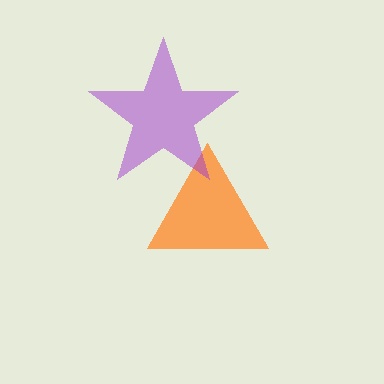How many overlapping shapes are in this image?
There are 2 overlapping shapes in the image.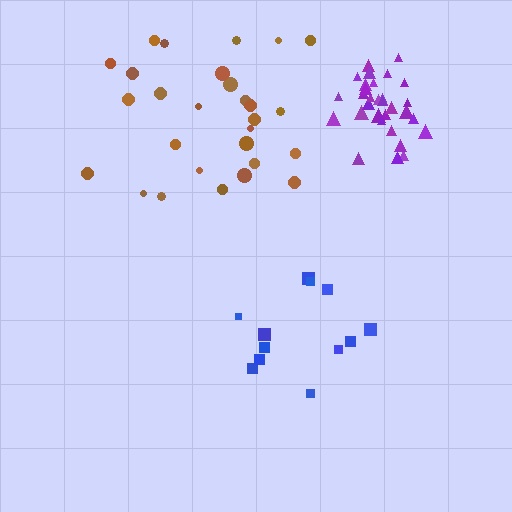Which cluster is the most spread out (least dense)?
Blue.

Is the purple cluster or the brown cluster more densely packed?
Purple.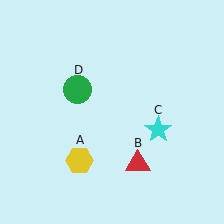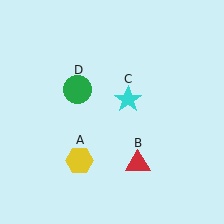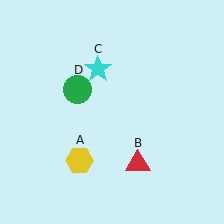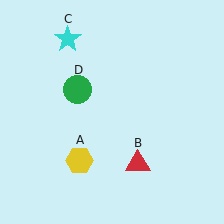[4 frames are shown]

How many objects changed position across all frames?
1 object changed position: cyan star (object C).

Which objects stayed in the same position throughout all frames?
Yellow hexagon (object A) and red triangle (object B) and green circle (object D) remained stationary.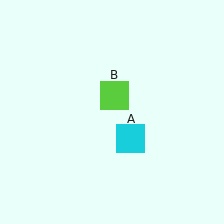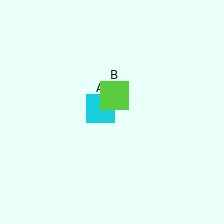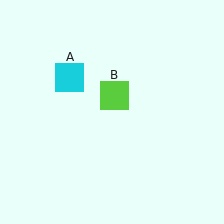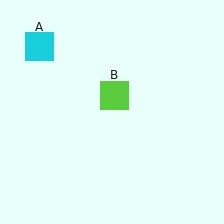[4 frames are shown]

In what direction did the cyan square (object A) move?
The cyan square (object A) moved up and to the left.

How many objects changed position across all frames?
1 object changed position: cyan square (object A).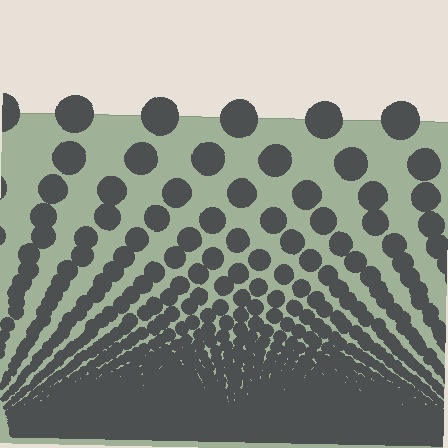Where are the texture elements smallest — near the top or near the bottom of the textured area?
Near the bottom.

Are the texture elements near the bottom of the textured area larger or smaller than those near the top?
Smaller. The gradient is inverted — elements near the bottom are smaller and denser.